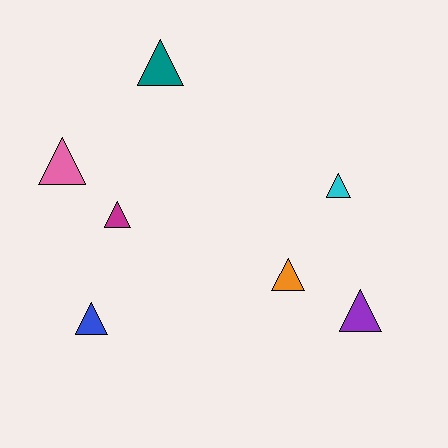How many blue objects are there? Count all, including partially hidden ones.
There is 1 blue object.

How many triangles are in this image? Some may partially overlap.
There are 7 triangles.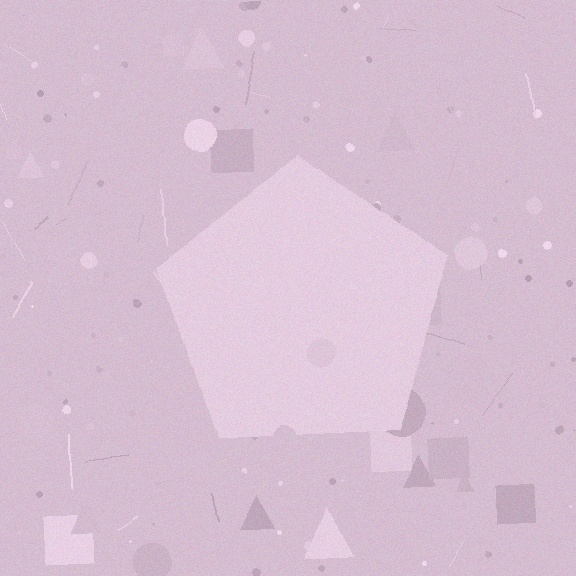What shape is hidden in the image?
A pentagon is hidden in the image.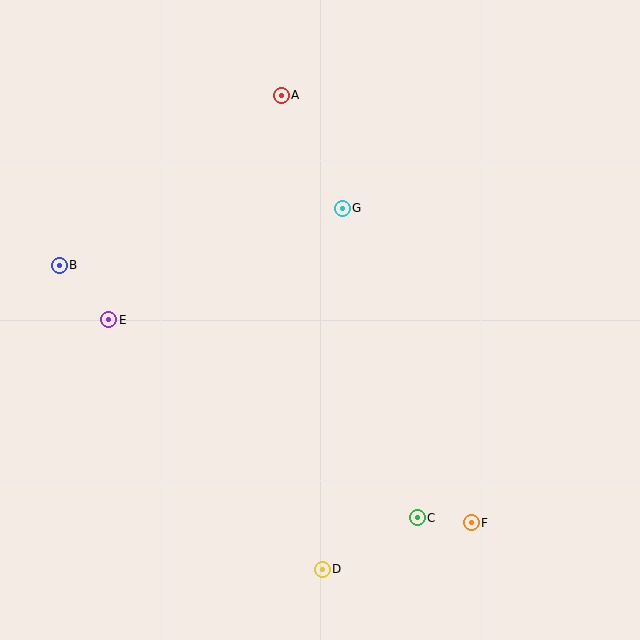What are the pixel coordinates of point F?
Point F is at (471, 523).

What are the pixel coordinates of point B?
Point B is at (59, 266).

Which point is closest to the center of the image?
Point G at (342, 208) is closest to the center.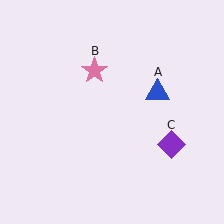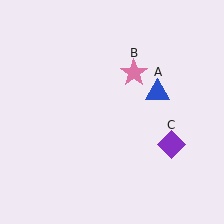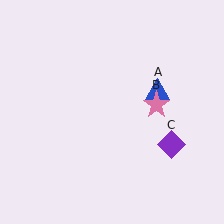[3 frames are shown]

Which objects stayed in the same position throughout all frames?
Blue triangle (object A) and purple diamond (object C) remained stationary.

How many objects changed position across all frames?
1 object changed position: pink star (object B).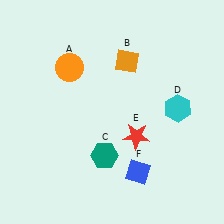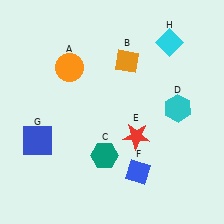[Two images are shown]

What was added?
A blue square (G), a cyan diamond (H) were added in Image 2.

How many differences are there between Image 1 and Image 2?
There are 2 differences between the two images.